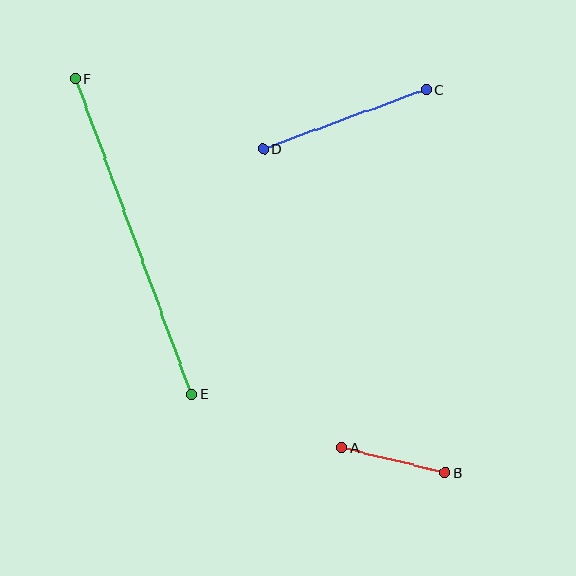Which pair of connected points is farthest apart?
Points E and F are farthest apart.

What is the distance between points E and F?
The distance is approximately 337 pixels.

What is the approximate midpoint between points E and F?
The midpoint is at approximately (133, 236) pixels.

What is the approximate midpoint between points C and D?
The midpoint is at approximately (345, 119) pixels.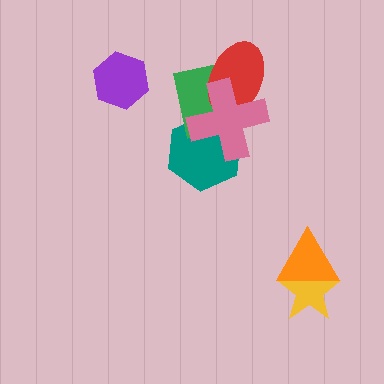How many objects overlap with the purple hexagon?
0 objects overlap with the purple hexagon.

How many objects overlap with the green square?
3 objects overlap with the green square.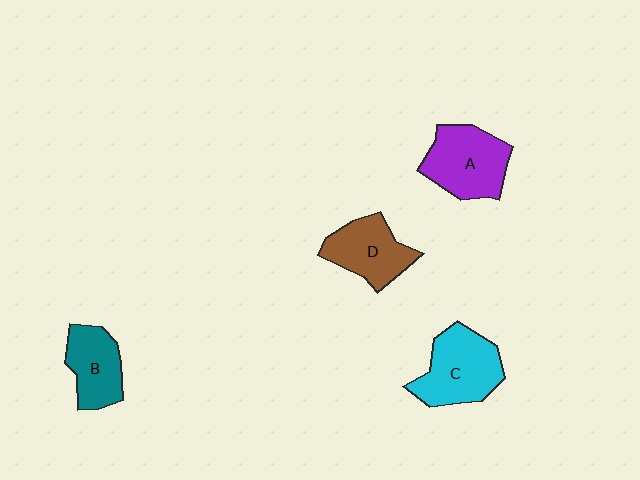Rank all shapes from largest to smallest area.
From largest to smallest: C (cyan), A (purple), D (brown), B (teal).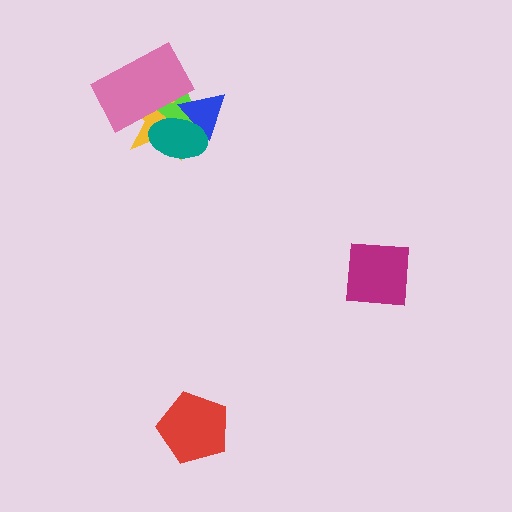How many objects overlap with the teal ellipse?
4 objects overlap with the teal ellipse.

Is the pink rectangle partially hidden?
No, no other shape covers it.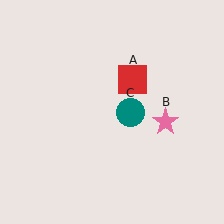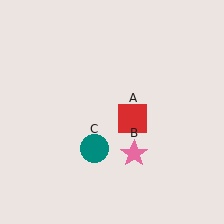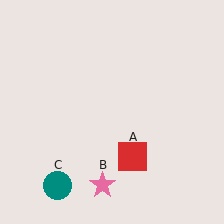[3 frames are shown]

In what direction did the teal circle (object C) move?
The teal circle (object C) moved down and to the left.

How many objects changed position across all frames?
3 objects changed position: red square (object A), pink star (object B), teal circle (object C).